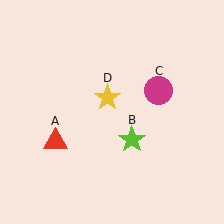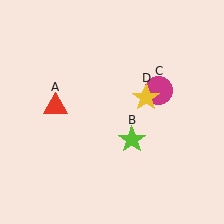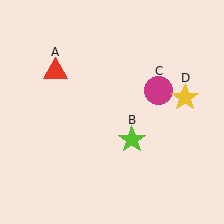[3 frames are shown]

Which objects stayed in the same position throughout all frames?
Lime star (object B) and magenta circle (object C) remained stationary.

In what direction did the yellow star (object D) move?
The yellow star (object D) moved right.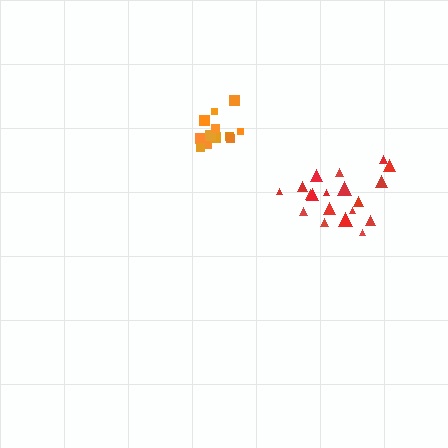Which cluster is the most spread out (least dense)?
Red.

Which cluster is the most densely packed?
Orange.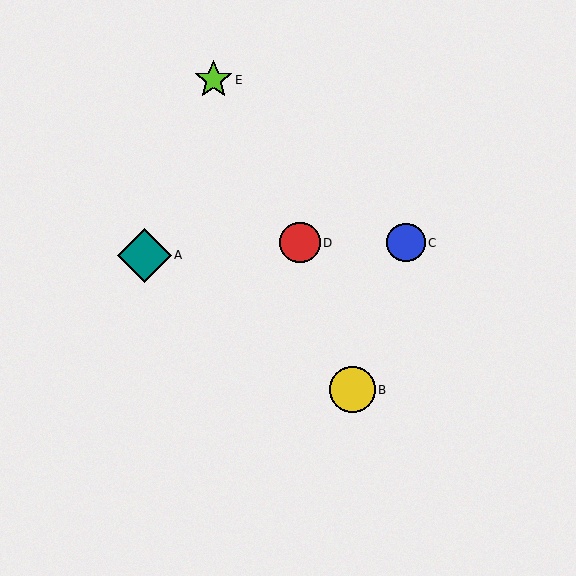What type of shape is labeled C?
Shape C is a blue circle.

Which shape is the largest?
The teal diamond (labeled A) is the largest.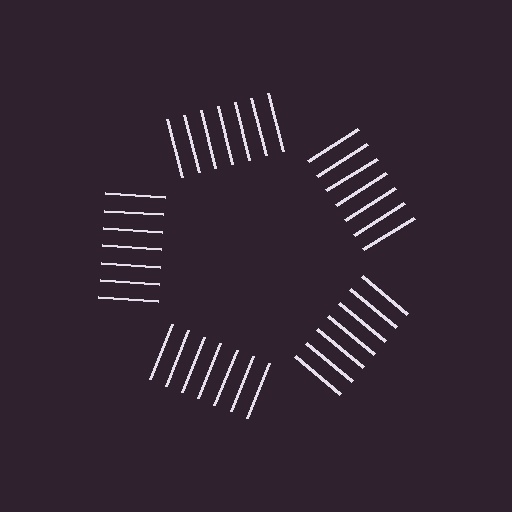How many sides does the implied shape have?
5 sides — the line-ends trace a pentagon.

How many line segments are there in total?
35 — 7 along each of the 5 edges.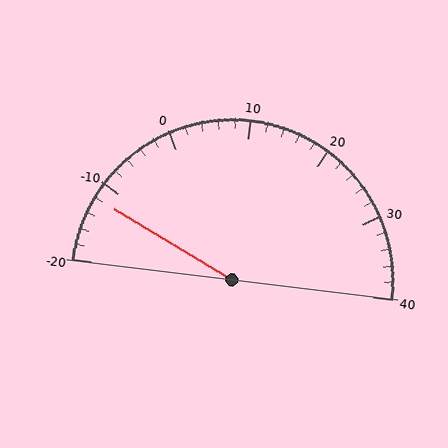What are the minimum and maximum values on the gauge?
The gauge ranges from -20 to 40.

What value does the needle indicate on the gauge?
The needle indicates approximately -12.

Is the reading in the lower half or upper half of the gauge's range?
The reading is in the lower half of the range (-20 to 40).